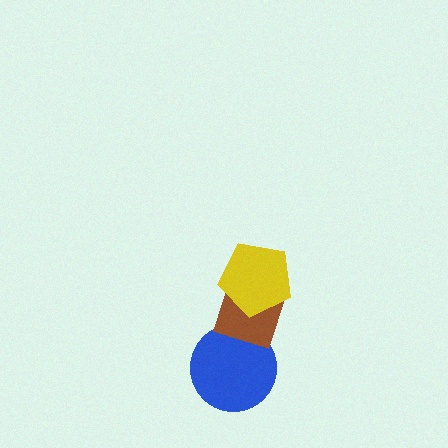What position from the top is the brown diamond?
The brown diamond is 2nd from the top.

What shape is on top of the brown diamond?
The yellow pentagon is on top of the brown diamond.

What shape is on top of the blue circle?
The brown diamond is on top of the blue circle.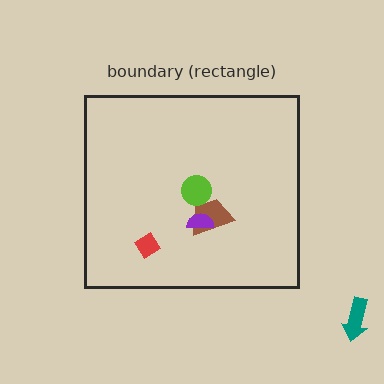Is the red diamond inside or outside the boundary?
Inside.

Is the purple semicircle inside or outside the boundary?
Inside.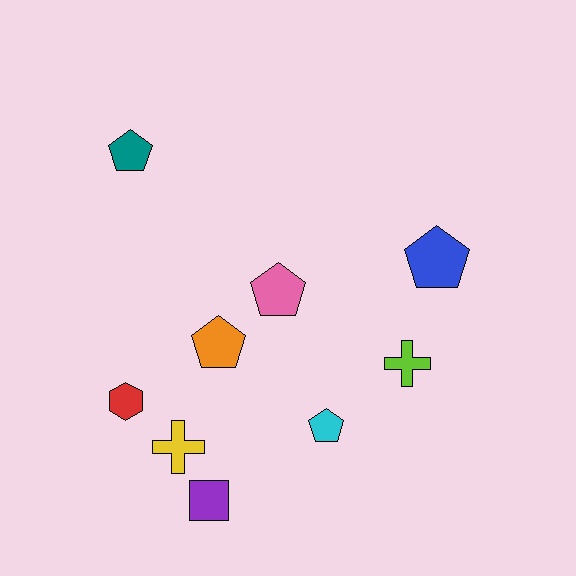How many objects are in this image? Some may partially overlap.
There are 9 objects.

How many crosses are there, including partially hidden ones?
There are 2 crosses.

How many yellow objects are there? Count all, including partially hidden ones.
There is 1 yellow object.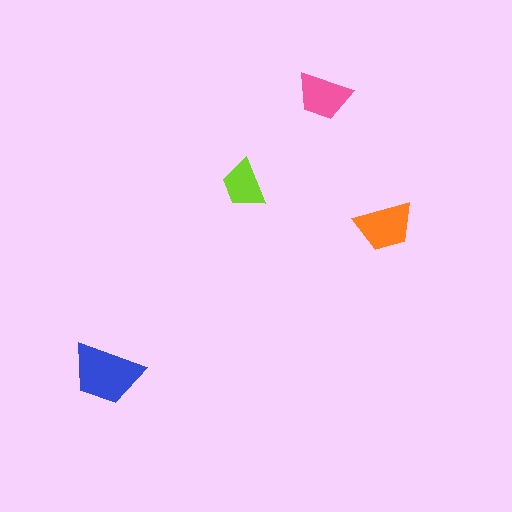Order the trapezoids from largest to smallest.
the blue one, the orange one, the pink one, the lime one.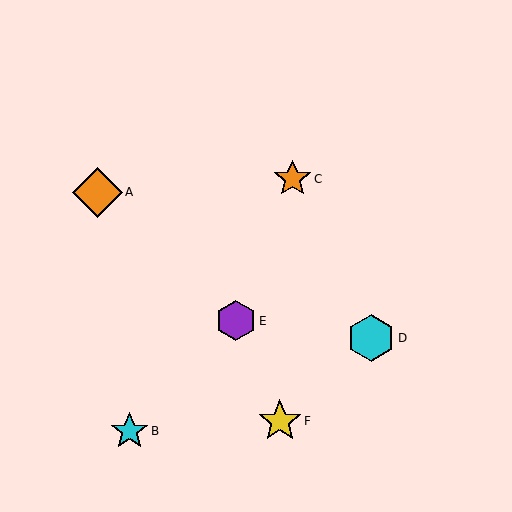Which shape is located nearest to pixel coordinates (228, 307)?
The purple hexagon (labeled E) at (236, 321) is nearest to that location.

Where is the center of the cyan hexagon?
The center of the cyan hexagon is at (371, 338).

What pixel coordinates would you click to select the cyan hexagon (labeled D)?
Click at (371, 338) to select the cyan hexagon D.